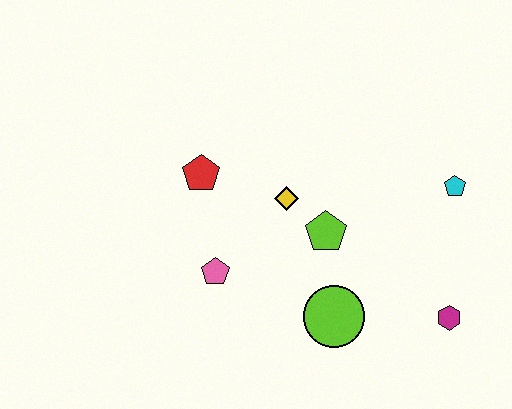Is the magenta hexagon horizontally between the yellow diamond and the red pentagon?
No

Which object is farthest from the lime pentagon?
The magenta hexagon is farthest from the lime pentagon.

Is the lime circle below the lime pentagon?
Yes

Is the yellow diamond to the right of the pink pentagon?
Yes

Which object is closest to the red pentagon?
The yellow diamond is closest to the red pentagon.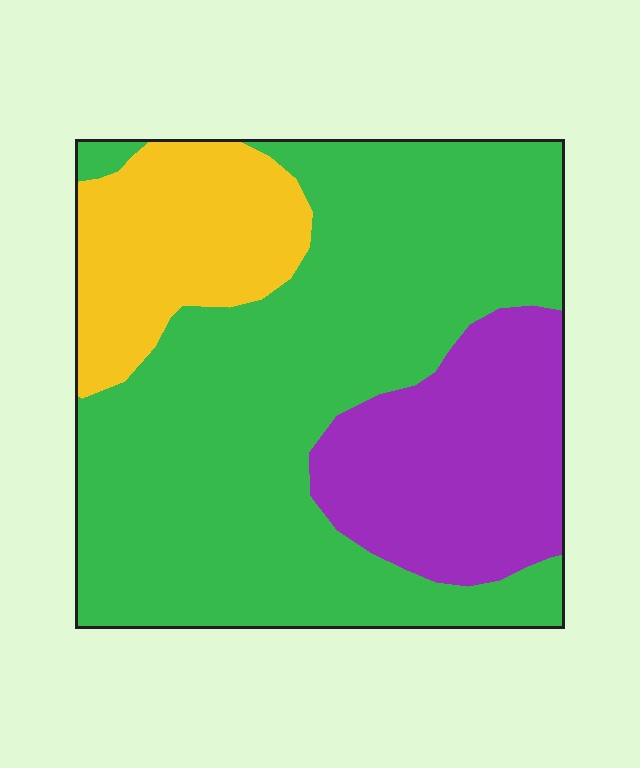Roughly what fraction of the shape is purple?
Purple covers roughly 20% of the shape.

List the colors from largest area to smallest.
From largest to smallest: green, purple, yellow.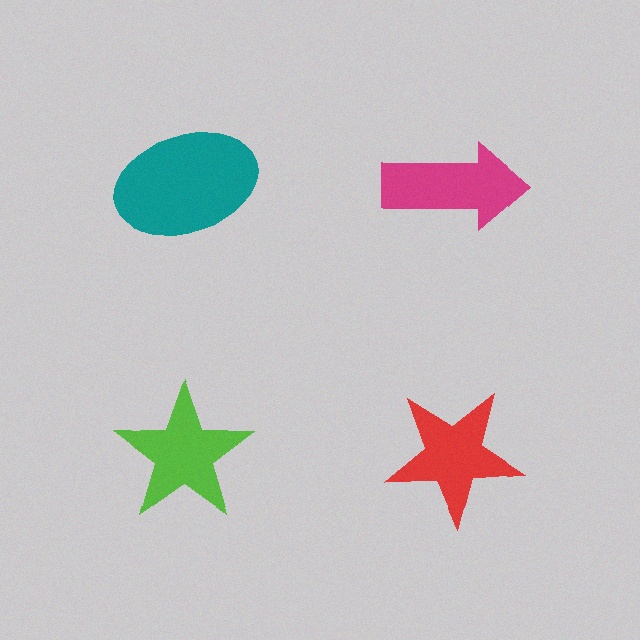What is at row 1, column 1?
A teal ellipse.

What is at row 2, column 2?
A red star.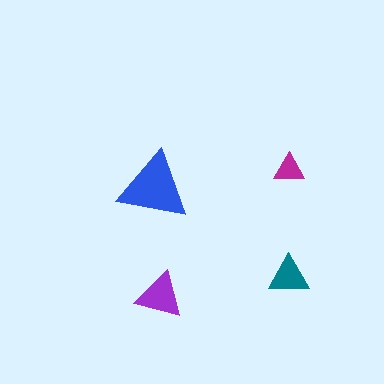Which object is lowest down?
The purple triangle is bottommost.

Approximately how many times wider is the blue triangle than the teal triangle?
About 1.5 times wider.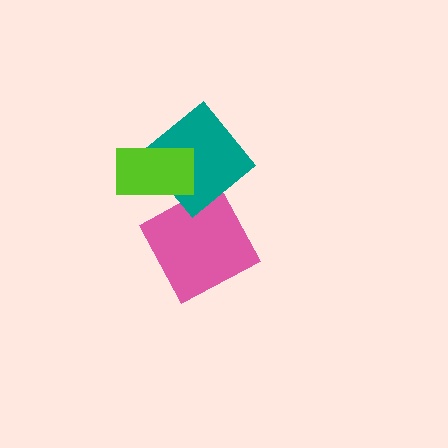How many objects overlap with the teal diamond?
1 object overlaps with the teal diamond.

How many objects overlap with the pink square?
0 objects overlap with the pink square.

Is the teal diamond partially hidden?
Yes, it is partially covered by another shape.